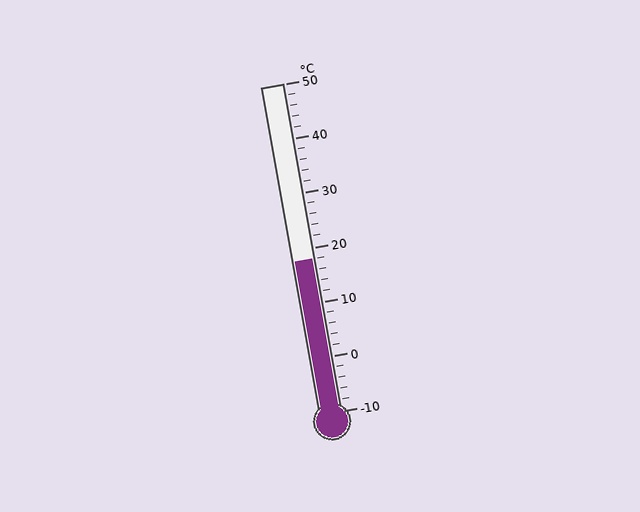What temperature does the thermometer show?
The thermometer shows approximately 18°C.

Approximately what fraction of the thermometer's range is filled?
The thermometer is filled to approximately 45% of its range.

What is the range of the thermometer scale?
The thermometer scale ranges from -10°C to 50°C.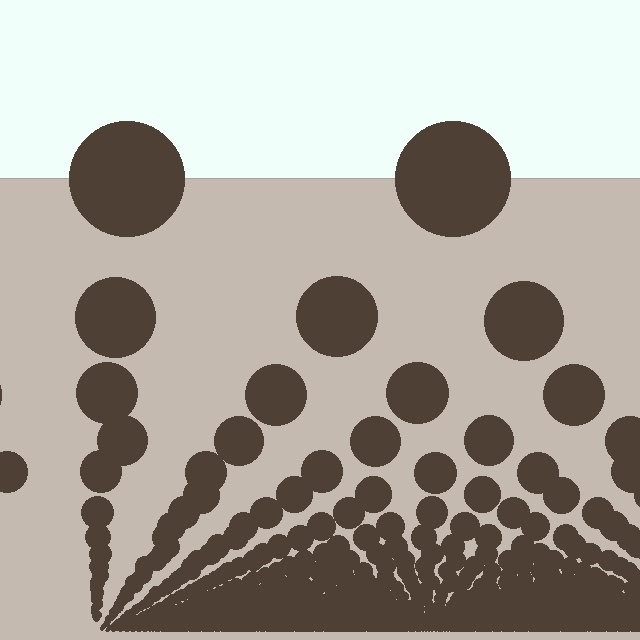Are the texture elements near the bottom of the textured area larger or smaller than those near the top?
Smaller. The gradient is inverted — elements near the bottom are smaller and denser.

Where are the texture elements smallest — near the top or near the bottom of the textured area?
Near the bottom.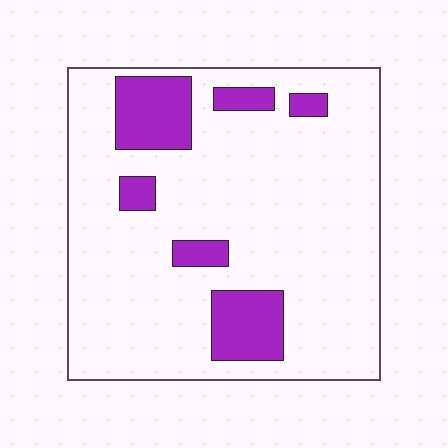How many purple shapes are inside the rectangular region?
6.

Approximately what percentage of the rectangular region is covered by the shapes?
Approximately 15%.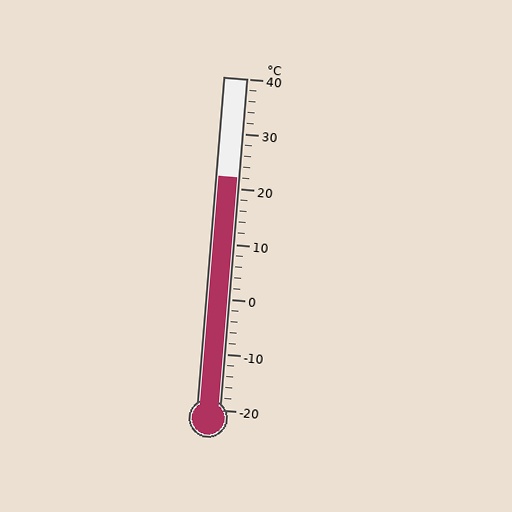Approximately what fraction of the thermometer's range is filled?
The thermometer is filled to approximately 70% of its range.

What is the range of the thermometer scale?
The thermometer scale ranges from -20°C to 40°C.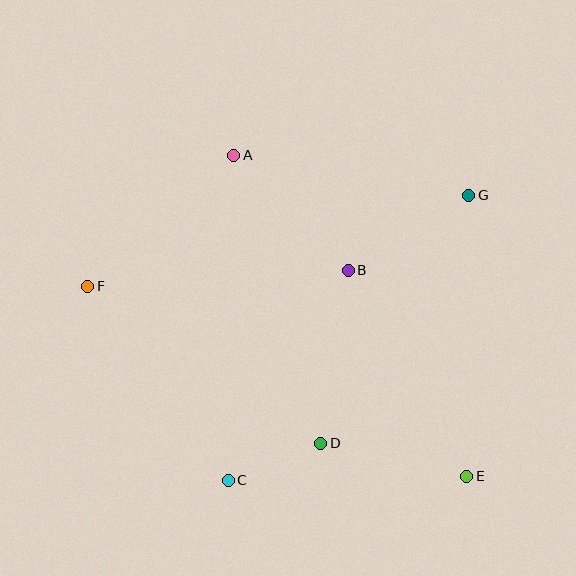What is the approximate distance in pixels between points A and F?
The distance between A and F is approximately 196 pixels.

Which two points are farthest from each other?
Points E and F are farthest from each other.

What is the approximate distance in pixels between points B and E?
The distance between B and E is approximately 238 pixels.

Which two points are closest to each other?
Points C and D are closest to each other.